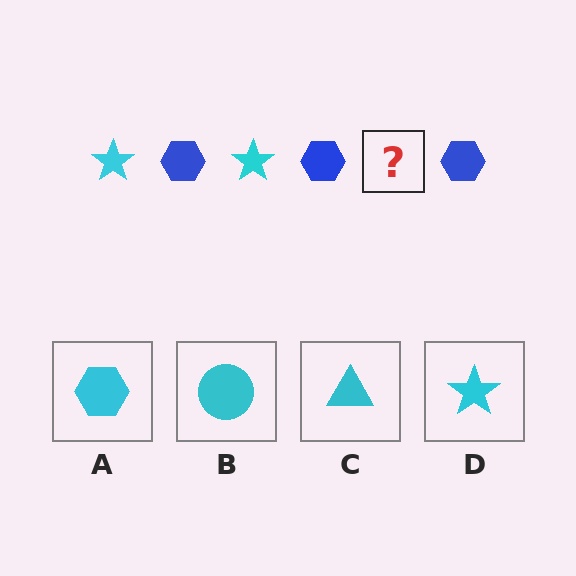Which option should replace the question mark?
Option D.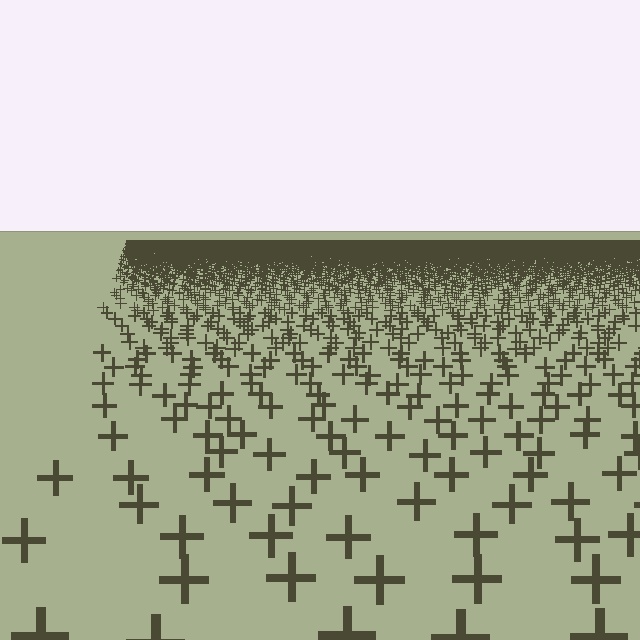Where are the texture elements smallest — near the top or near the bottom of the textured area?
Near the top.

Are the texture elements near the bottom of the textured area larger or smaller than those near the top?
Larger. Near the bottom, elements are closer to the viewer and appear at a bigger on-screen size.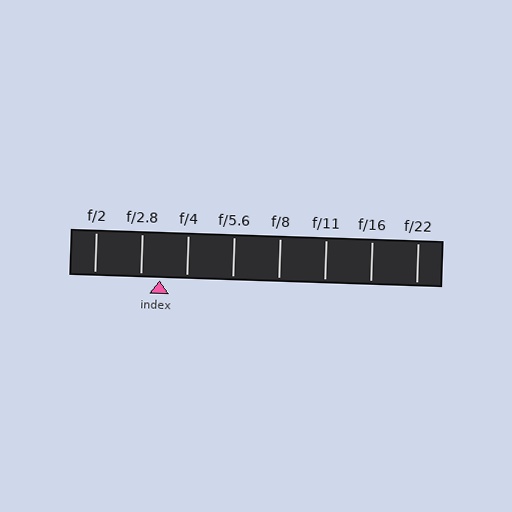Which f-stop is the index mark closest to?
The index mark is closest to f/2.8.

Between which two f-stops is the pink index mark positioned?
The index mark is between f/2.8 and f/4.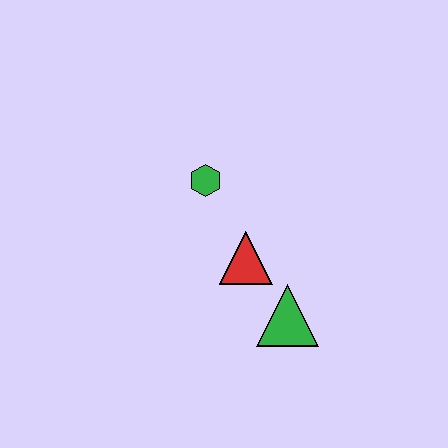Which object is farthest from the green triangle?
The green hexagon is farthest from the green triangle.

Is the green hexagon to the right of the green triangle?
No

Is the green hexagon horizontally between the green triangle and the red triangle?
No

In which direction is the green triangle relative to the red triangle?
The green triangle is below the red triangle.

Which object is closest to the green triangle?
The red triangle is closest to the green triangle.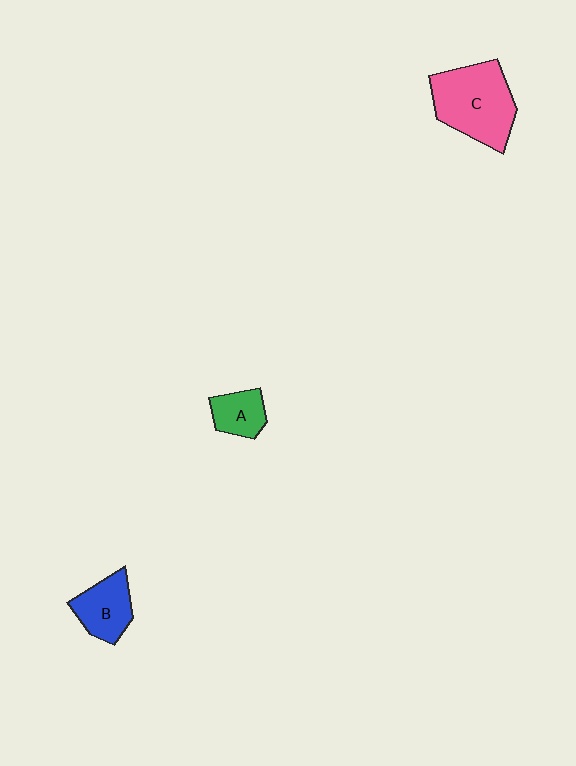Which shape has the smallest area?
Shape A (green).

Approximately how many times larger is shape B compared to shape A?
Approximately 1.4 times.